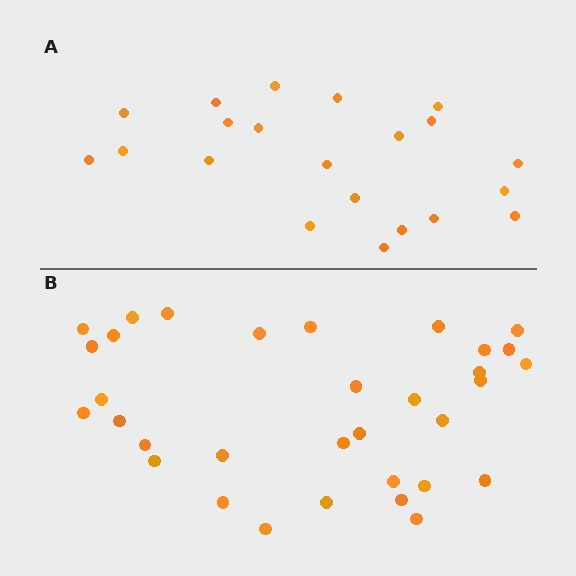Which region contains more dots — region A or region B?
Region B (the bottom region) has more dots.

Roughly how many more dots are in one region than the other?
Region B has roughly 12 or so more dots than region A.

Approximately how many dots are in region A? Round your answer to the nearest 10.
About 20 dots. (The exact count is 21, which rounds to 20.)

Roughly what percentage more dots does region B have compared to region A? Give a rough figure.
About 55% more.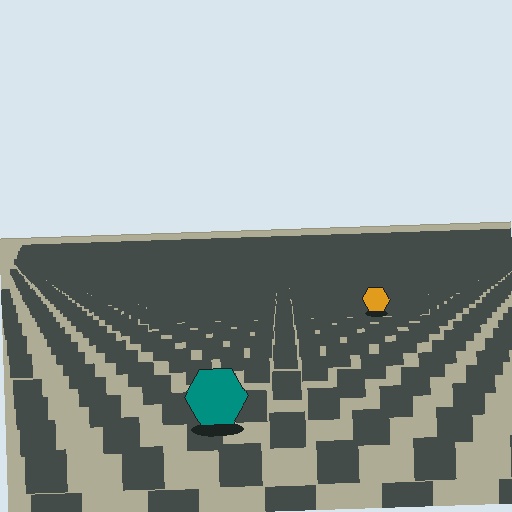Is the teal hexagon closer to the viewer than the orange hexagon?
Yes. The teal hexagon is closer — you can tell from the texture gradient: the ground texture is coarser near it.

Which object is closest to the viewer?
The teal hexagon is closest. The texture marks near it are larger and more spread out.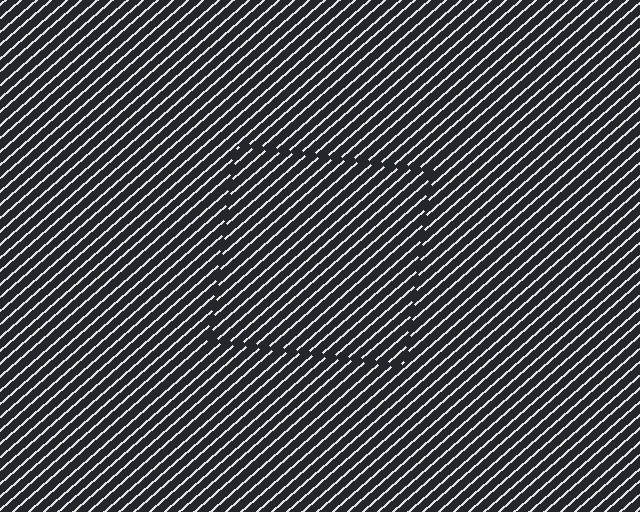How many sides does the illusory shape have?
4 sides — the line-ends trace a square.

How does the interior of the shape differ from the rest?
The interior of the shape contains the same grating, shifted by half a period — the contour is defined by the phase discontinuity where line-ends from the inner and outer gratings abut.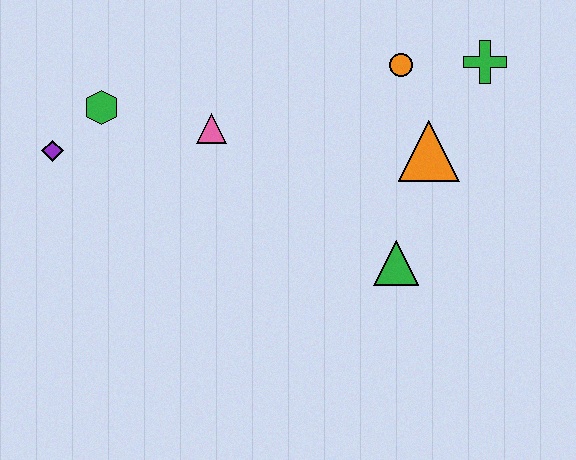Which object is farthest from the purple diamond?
The green cross is farthest from the purple diamond.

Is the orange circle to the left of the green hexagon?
No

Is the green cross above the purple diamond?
Yes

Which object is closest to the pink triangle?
The green hexagon is closest to the pink triangle.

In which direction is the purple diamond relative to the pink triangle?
The purple diamond is to the left of the pink triangle.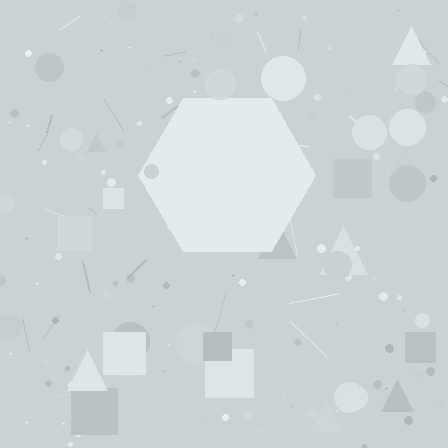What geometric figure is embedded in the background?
A hexagon is embedded in the background.